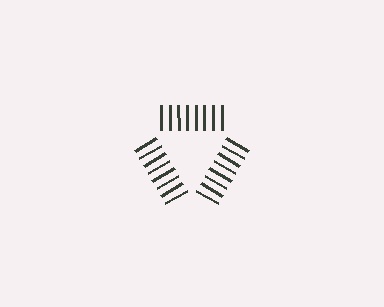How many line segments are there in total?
24 — 8 along each of the 3 edges.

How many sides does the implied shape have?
3 sides — the line-ends trace a triangle.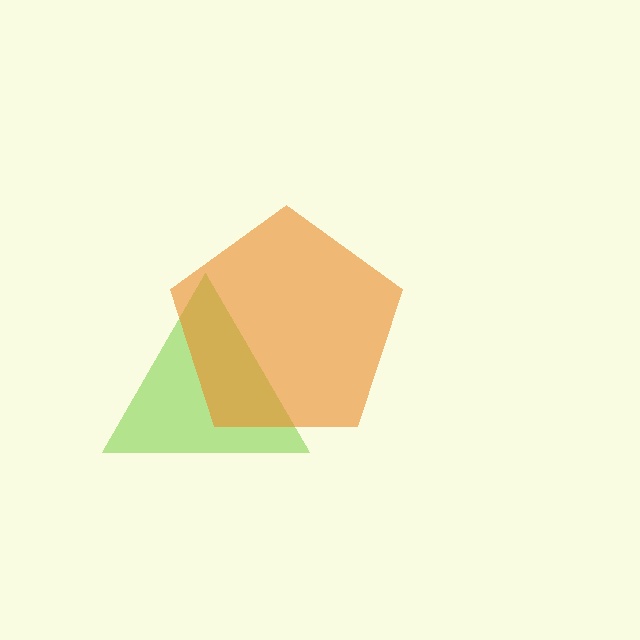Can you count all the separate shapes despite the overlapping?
Yes, there are 2 separate shapes.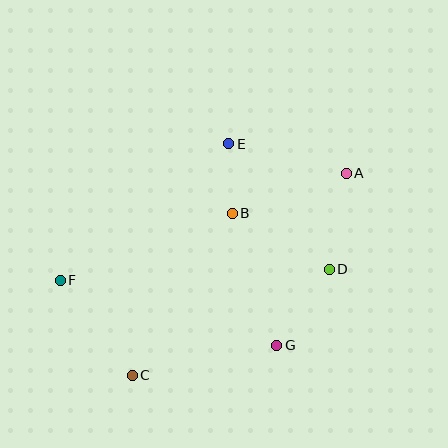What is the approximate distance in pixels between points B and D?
The distance between B and D is approximately 112 pixels.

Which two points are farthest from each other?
Points A and F are farthest from each other.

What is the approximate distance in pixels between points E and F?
The distance between E and F is approximately 217 pixels.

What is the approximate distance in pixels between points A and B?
The distance between A and B is approximately 121 pixels.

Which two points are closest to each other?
Points B and E are closest to each other.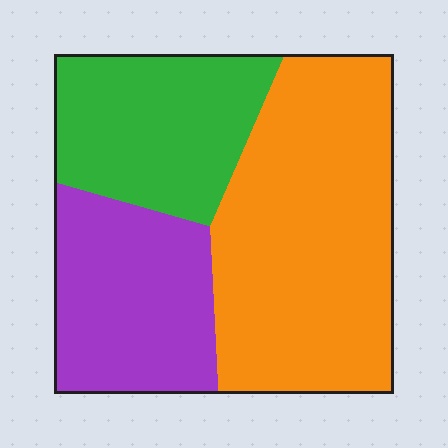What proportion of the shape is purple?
Purple covers roughly 25% of the shape.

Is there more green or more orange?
Orange.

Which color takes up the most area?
Orange, at roughly 50%.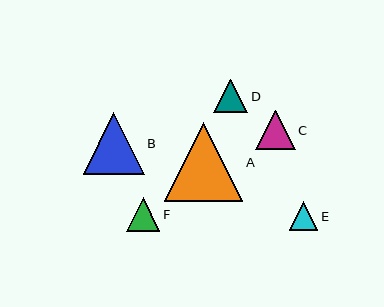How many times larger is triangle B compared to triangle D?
Triangle B is approximately 1.8 times the size of triangle D.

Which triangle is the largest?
Triangle A is the largest with a size of approximately 78 pixels.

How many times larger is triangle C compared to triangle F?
Triangle C is approximately 1.2 times the size of triangle F.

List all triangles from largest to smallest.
From largest to smallest: A, B, C, F, D, E.